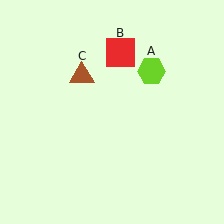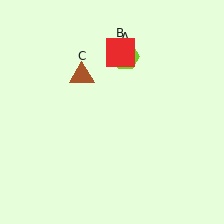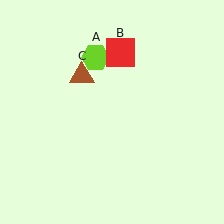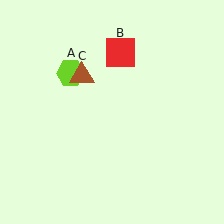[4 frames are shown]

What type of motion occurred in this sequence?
The lime hexagon (object A) rotated counterclockwise around the center of the scene.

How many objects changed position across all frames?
1 object changed position: lime hexagon (object A).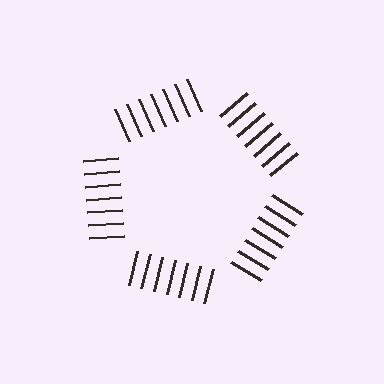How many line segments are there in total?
35 — 7 along each of the 5 edges.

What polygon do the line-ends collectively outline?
An illusory pentagon — the line segments terminate on its edges but no continuous stroke is drawn.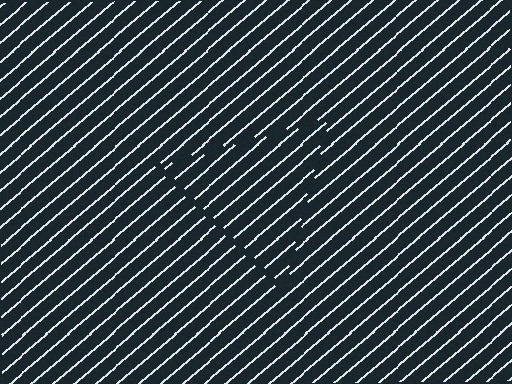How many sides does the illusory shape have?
3 sides — the line-ends trace a triangle.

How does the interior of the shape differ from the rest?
The interior of the shape contains the same grating, shifted by half a period — the contour is defined by the phase discontinuity where line-ends from the inner and outer gratings abut.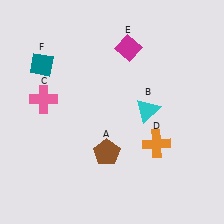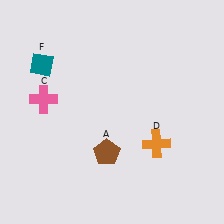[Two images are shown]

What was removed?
The magenta diamond (E), the cyan triangle (B) were removed in Image 2.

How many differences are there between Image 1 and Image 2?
There are 2 differences between the two images.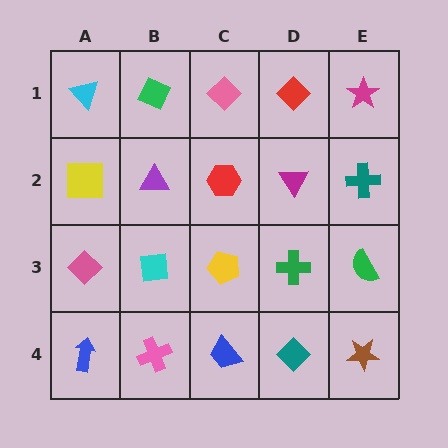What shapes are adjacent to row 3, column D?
A magenta triangle (row 2, column D), a teal diamond (row 4, column D), a yellow pentagon (row 3, column C), a green semicircle (row 3, column E).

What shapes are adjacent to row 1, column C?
A red hexagon (row 2, column C), a green diamond (row 1, column B), a red diamond (row 1, column D).